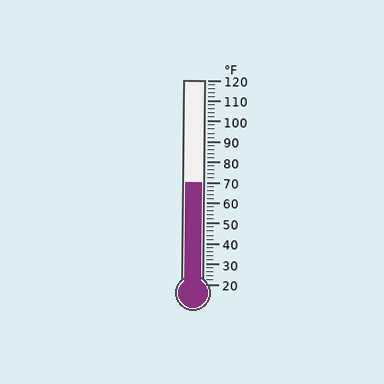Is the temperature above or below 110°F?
The temperature is below 110°F.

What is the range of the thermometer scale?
The thermometer scale ranges from 20°F to 120°F.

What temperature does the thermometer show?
The thermometer shows approximately 70°F.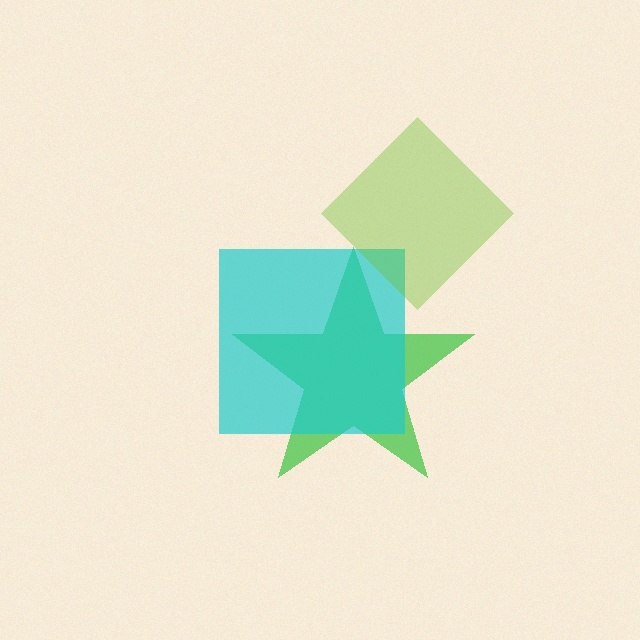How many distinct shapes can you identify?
There are 3 distinct shapes: a green star, a cyan square, a lime diamond.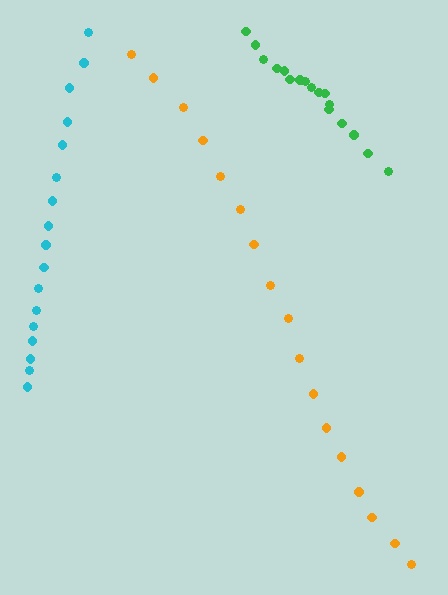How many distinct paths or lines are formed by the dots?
There are 3 distinct paths.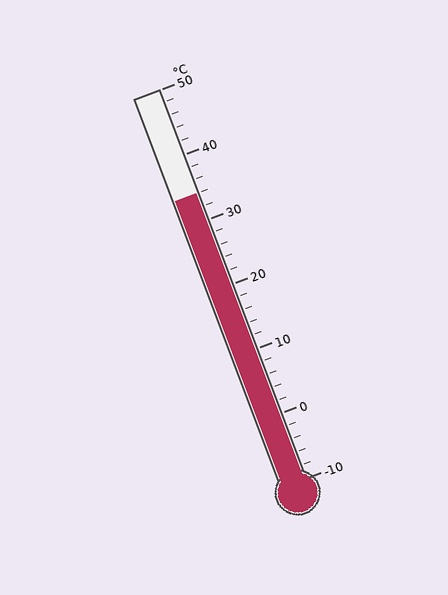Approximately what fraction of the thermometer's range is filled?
The thermometer is filled to approximately 75% of its range.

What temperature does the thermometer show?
The thermometer shows approximately 34°C.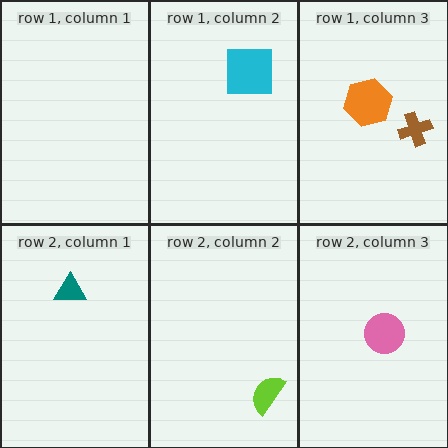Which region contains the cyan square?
The row 1, column 2 region.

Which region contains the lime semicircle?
The row 2, column 2 region.